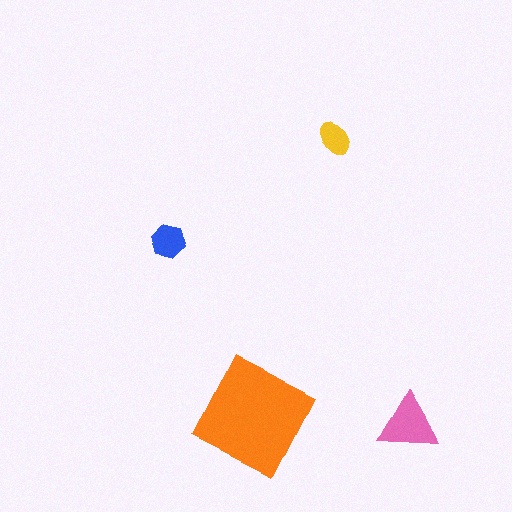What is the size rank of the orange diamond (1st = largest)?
1st.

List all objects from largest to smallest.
The orange diamond, the pink triangle, the blue hexagon, the yellow ellipse.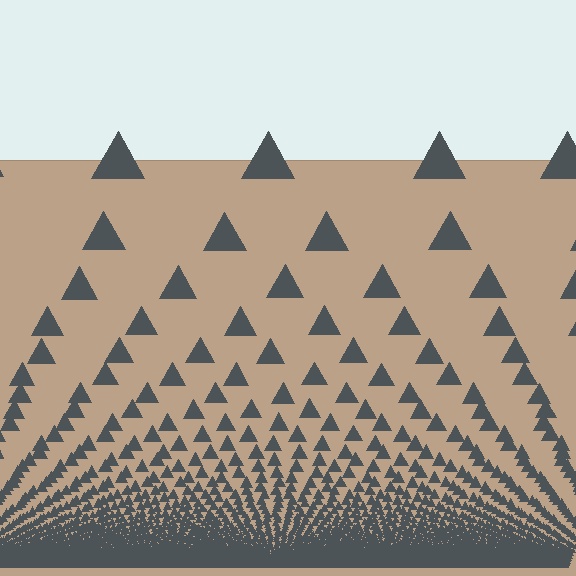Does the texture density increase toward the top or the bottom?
Density increases toward the bottom.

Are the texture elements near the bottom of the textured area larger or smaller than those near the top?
Smaller. The gradient is inverted — elements near the bottom are smaller and denser.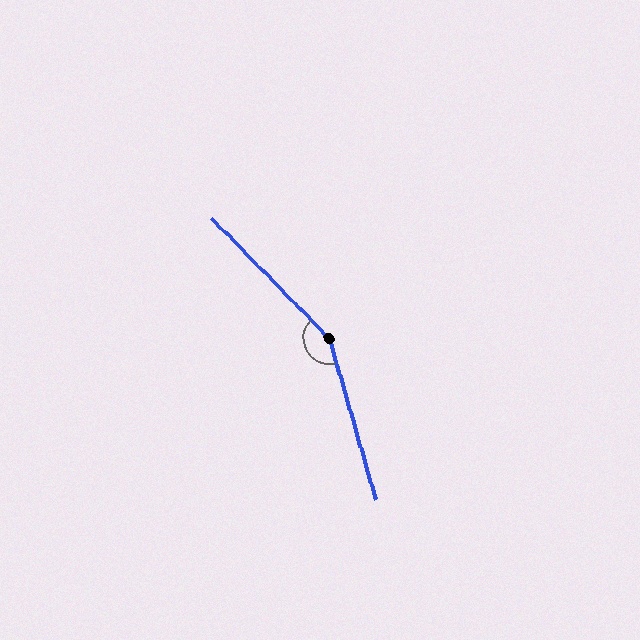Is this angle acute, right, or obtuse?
It is obtuse.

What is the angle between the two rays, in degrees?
Approximately 152 degrees.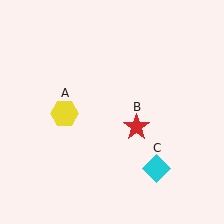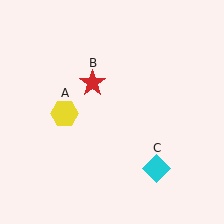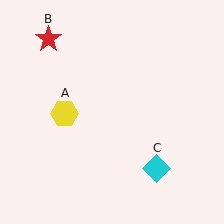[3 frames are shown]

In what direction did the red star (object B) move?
The red star (object B) moved up and to the left.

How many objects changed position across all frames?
1 object changed position: red star (object B).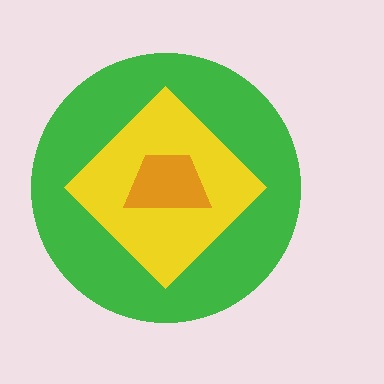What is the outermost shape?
The green circle.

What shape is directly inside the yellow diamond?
The orange trapezoid.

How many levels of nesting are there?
3.